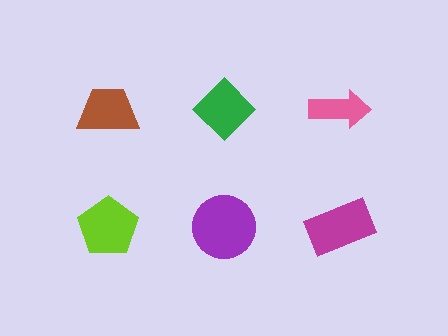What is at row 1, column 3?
A pink arrow.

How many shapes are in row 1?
3 shapes.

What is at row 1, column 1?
A brown trapezoid.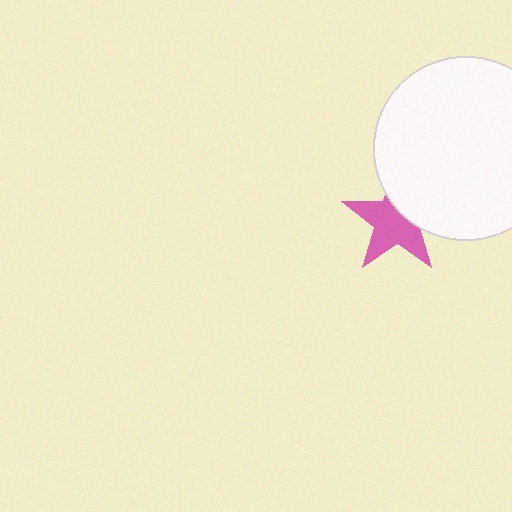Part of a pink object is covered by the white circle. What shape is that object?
It is a star.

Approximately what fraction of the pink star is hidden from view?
Roughly 36% of the pink star is hidden behind the white circle.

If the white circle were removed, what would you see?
You would see the complete pink star.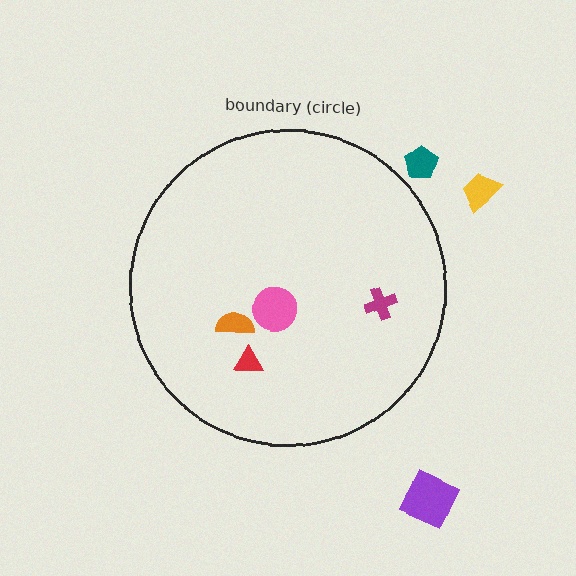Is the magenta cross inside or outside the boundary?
Inside.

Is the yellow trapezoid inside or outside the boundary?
Outside.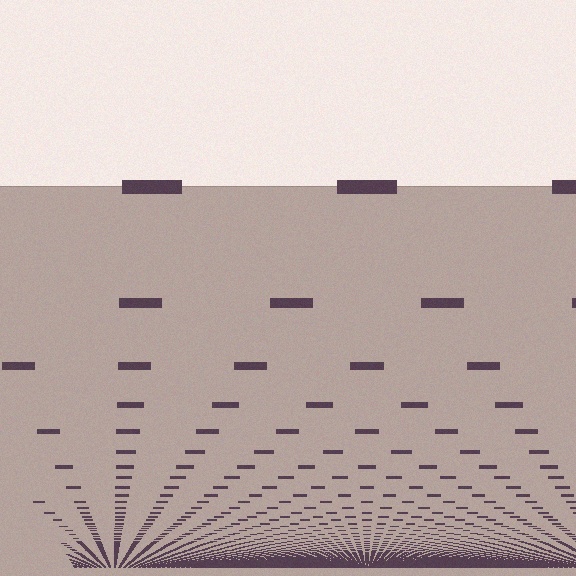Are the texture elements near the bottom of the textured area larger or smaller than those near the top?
Smaller. The gradient is inverted — elements near the bottom are smaller and denser.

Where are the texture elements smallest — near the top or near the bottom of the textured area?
Near the bottom.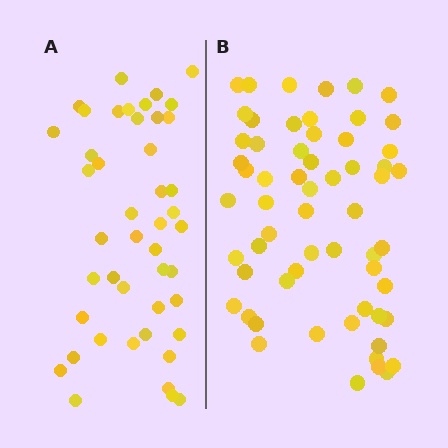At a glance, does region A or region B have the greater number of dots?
Region B (the right region) has more dots.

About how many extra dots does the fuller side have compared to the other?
Region B has approximately 15 more dots than region A.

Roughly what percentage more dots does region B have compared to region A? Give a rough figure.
About 35% more.